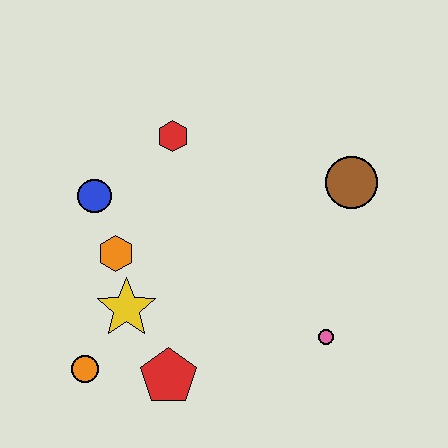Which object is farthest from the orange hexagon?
The brown circle is farthest from the orange hexagon.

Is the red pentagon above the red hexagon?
No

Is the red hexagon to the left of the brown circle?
Yes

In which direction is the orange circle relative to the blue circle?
The orange circle is below the blue circle.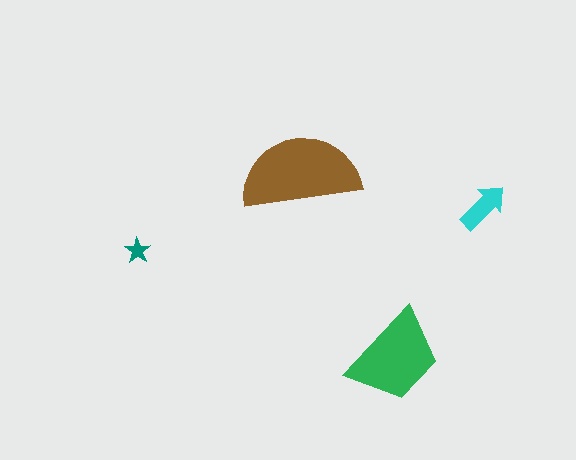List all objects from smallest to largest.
The teal star, the cyan arrow, the green trapezoid, the brown semicircle.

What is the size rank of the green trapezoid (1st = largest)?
2nd.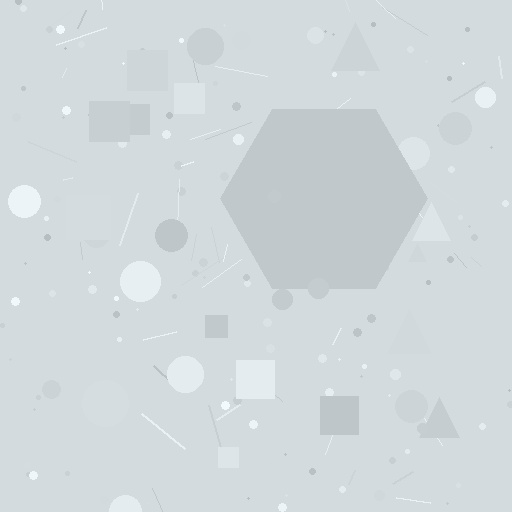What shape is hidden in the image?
A hexagon is hidden in the image.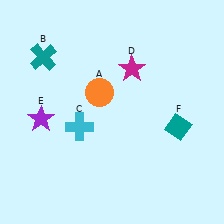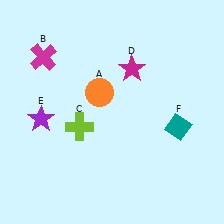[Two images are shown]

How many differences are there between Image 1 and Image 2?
There are 2 differences between the two images.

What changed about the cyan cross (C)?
In Image 1, C is cyan. In Image 2, it changed to lime.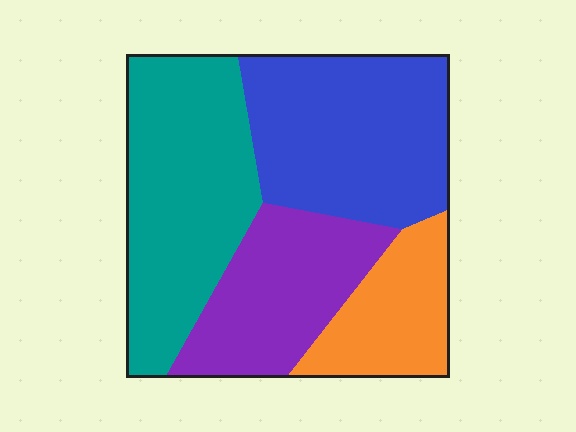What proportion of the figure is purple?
Purple covers about 20% of the figure.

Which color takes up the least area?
Orange, at roughly 15%.